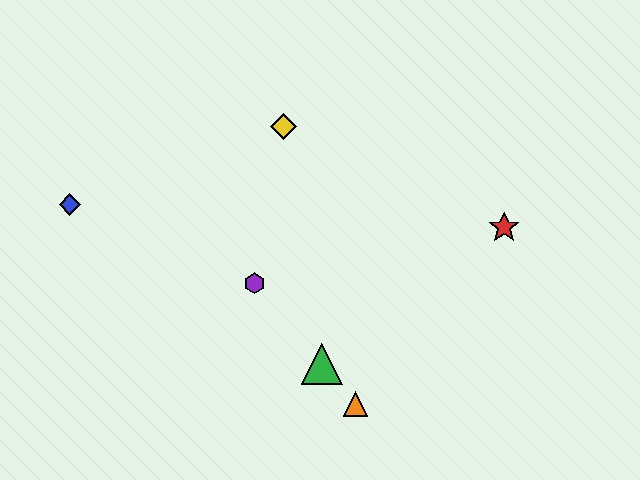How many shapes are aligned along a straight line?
3 shapes (the green triangle, the purple hexagon, the orange triangle) are aligned along a straight line.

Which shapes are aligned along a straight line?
The green triangle, the purple hexagon, the orange triangle are aligned along a straight line.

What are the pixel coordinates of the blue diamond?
The blue diamond is at (70, 204).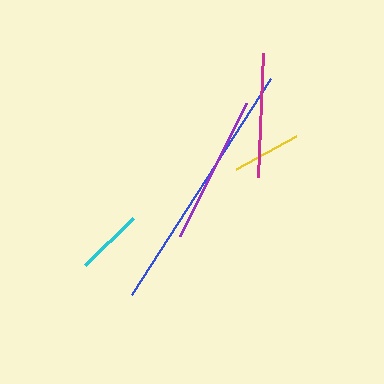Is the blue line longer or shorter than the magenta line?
The blue line is longer than the magenta line.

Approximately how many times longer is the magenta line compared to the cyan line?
The magenta line is approximately 1.8 times the length of the cyan line.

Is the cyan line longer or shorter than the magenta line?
The magenta line is longer than the cyan line.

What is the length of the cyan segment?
The cyan segment is approximately 67 pixels long.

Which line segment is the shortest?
The cyan line is the shortest at approximately 67 pixels.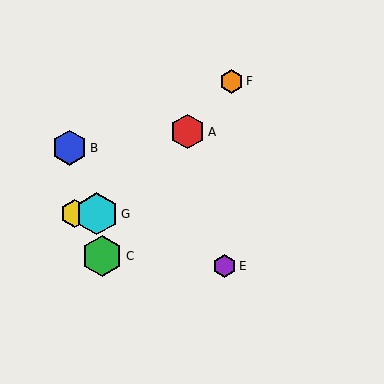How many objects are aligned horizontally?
2 objects (D, G) are aligned horizontally.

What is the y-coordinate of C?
Object C is at y≈256.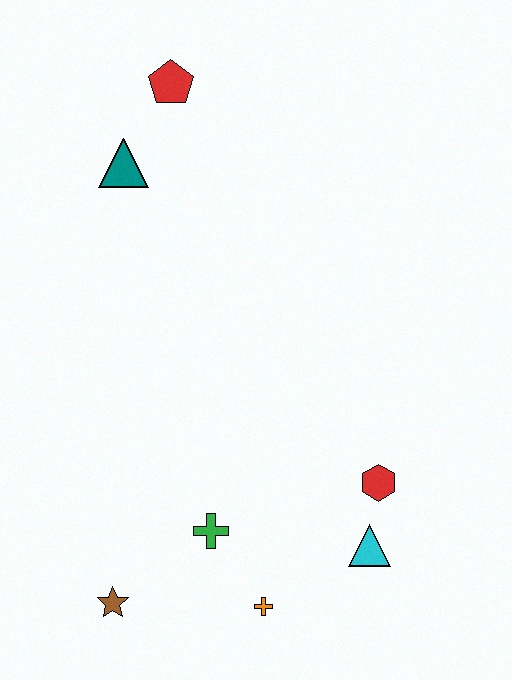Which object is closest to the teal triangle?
The red pentagon is closest to the teal triangle.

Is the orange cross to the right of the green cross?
Yes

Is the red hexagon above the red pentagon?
No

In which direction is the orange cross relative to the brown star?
The orange cross is to the right of the brown star.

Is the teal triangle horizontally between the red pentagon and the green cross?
No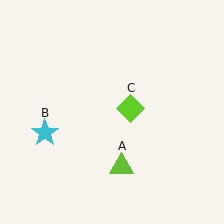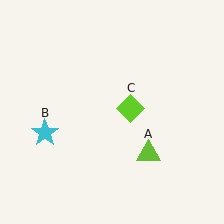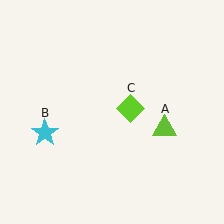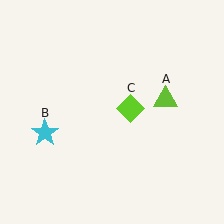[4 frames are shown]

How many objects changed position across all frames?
1 object changed position: lime triangle (object A).